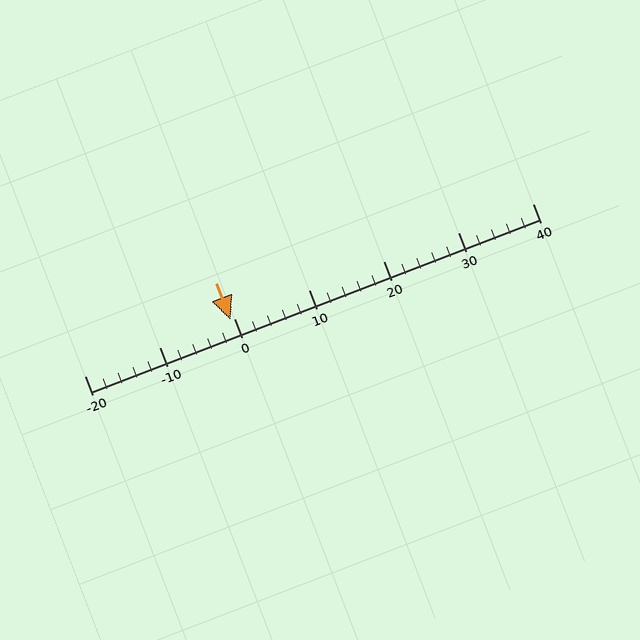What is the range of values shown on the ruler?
The ruler shows values from -20 to 40.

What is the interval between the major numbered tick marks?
The major tick marks are spaced 10 units apart.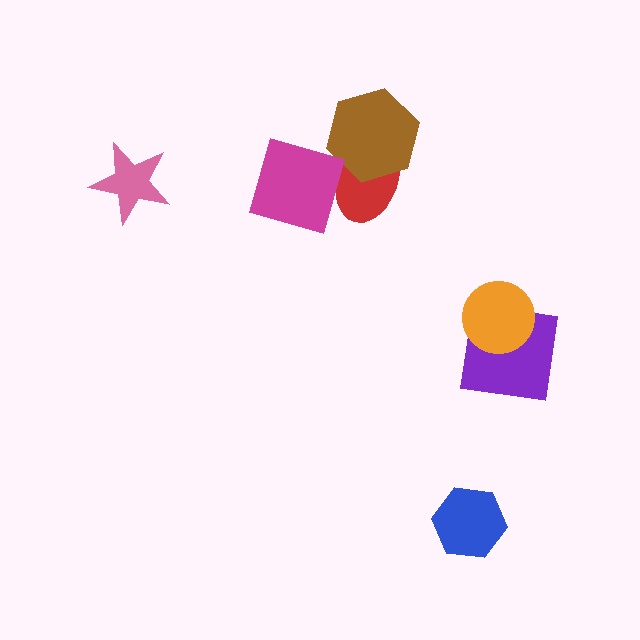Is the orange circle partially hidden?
No, no other shape covers it.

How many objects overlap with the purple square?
1 object overlaps with the purple square.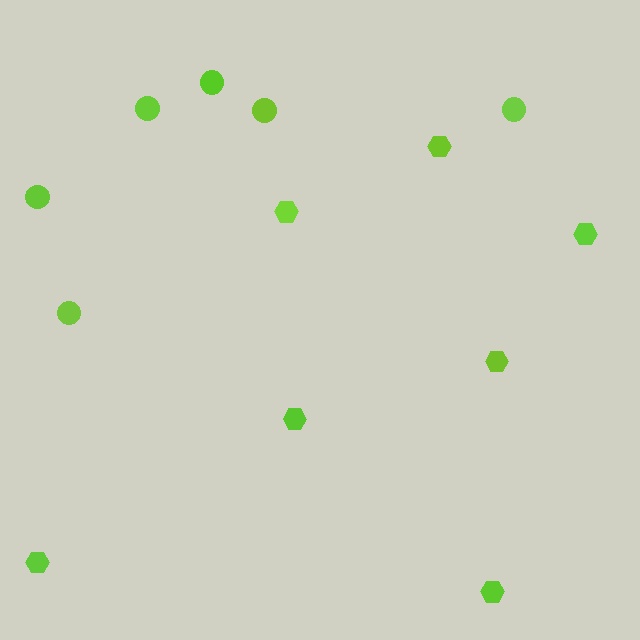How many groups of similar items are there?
There are 2 groups: one group of hexagons (7) and one group of circles (6).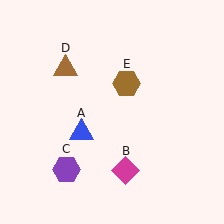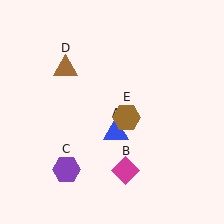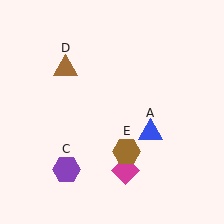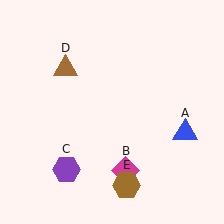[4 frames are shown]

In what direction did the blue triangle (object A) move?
The blue triangle (object A) moved right.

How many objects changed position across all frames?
2 objects changed position: blue triangle (object A), brown hexagon (object E).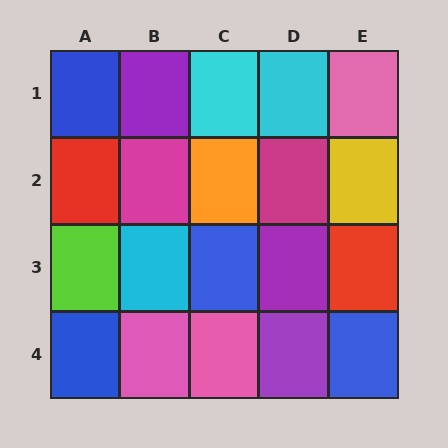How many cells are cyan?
3 cells are cyan.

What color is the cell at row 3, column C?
Blue.